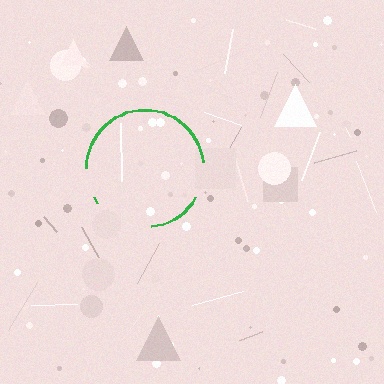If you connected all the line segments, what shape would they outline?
They would outline a circle.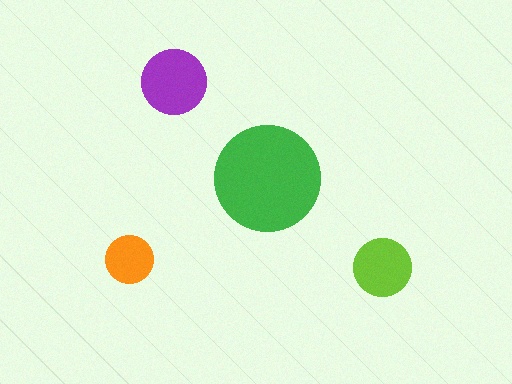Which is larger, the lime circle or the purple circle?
The purple one.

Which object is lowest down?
The lime circle is bottommost.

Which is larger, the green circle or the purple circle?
The green one.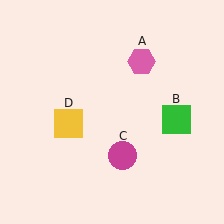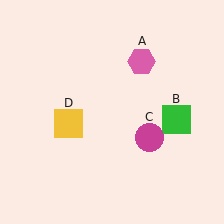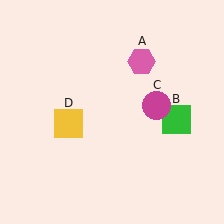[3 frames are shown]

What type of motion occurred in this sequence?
The magenta circle (object C) rotated counterclockwise around the center of the scene.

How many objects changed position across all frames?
1 object changed position: magenta circle (object C).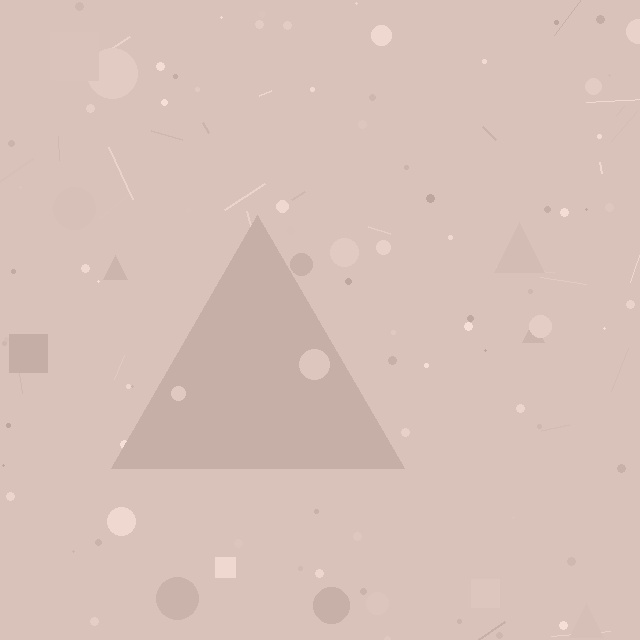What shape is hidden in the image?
A triangle is hidden in the image.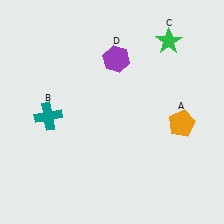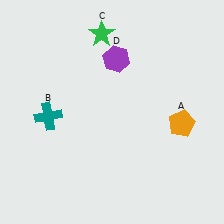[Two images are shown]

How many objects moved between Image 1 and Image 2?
1 object moved between the two images.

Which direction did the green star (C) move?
The green star (C) moved left.